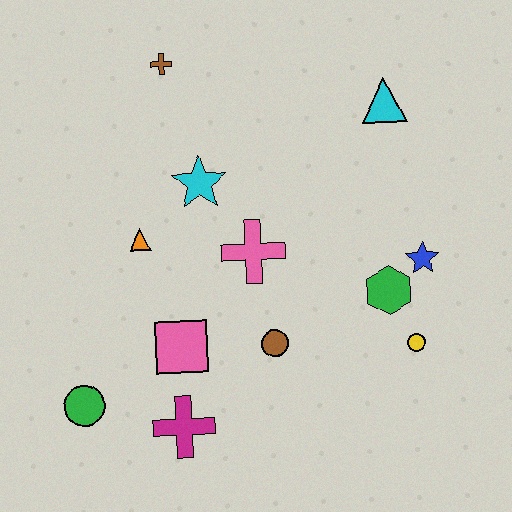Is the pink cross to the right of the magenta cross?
Yes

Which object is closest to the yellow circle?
The green hexagon is closest to the yellow circle.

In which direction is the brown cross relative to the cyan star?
The brown cross is above the cyan star.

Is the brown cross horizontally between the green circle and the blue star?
Yes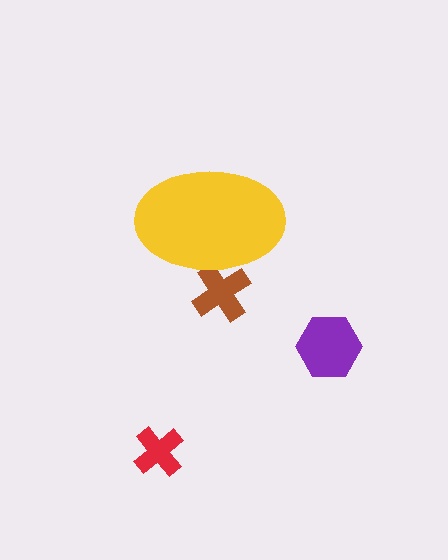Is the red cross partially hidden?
No, the red cross is fully visible.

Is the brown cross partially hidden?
Yes, the brown cross is partially hidden behind the yellow ellipse.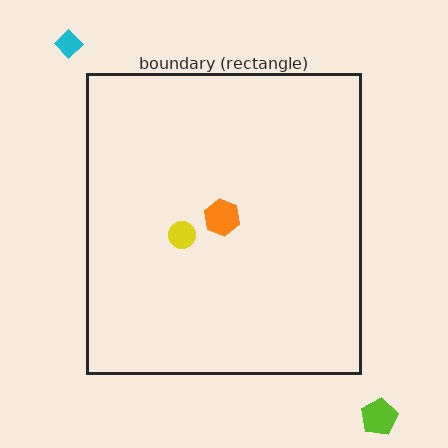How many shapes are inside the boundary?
2 inside, 2 outside.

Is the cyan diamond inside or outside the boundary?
Outside.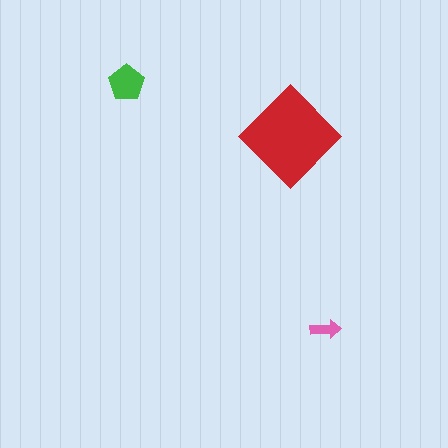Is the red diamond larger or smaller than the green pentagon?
Larger.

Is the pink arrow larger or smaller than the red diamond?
Smaller.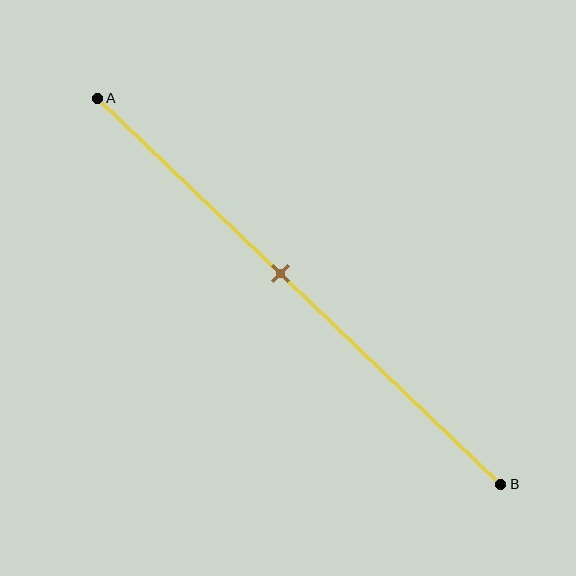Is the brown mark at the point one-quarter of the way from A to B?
No, the mark is at about 45% from A, not at the 25% one-quarter point.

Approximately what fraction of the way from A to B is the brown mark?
The brown mark is approximately 45% of the way from A to B.